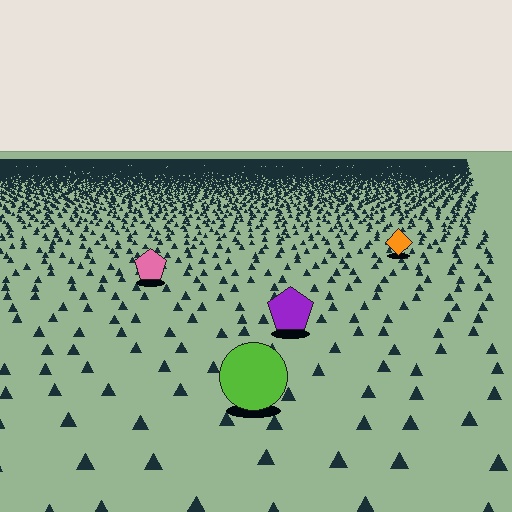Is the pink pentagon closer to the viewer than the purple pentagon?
No. The purple pentagon is closer — you can tell from the texture gradient: the ground texture is coarser near it.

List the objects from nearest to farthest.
From nearest to farthest: the lime circle, the purple pentagon, the pink pentagon, the orange diamond.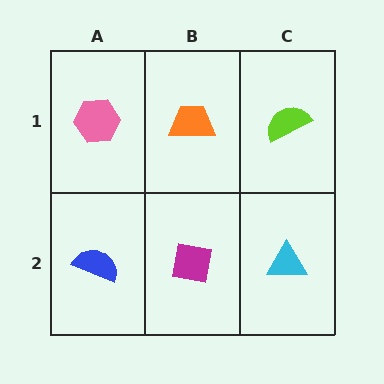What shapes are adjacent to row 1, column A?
A blue semicircle (row 2, column A), an orange trapezoid (row 1, column B).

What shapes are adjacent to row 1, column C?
A cyan triangle (row 2, column C), an orange trapezoid (row 1, column B).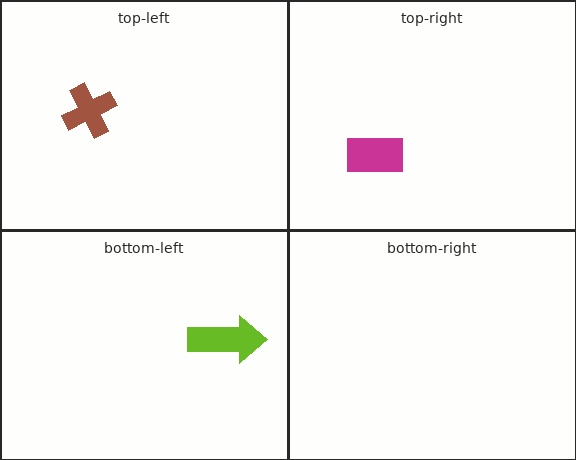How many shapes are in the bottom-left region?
1.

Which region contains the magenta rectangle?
The top-right region.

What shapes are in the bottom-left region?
The lime arrow.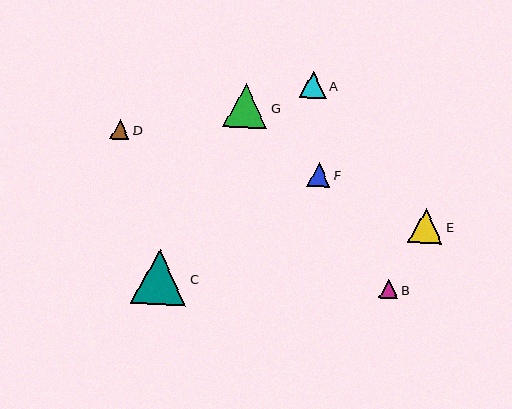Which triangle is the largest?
Triangle C is the largest with a size of approximately 56 pixels.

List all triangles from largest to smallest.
From largest to smallest: C, G, E, A, F, D, B.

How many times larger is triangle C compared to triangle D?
Triangle C is approximately 2.9 times the size of triangle D.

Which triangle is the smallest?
Triangle B is the smallest with a size of approximately 19 pixels.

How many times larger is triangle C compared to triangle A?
Triangle C is approximately 2.1 times the size of triangle A.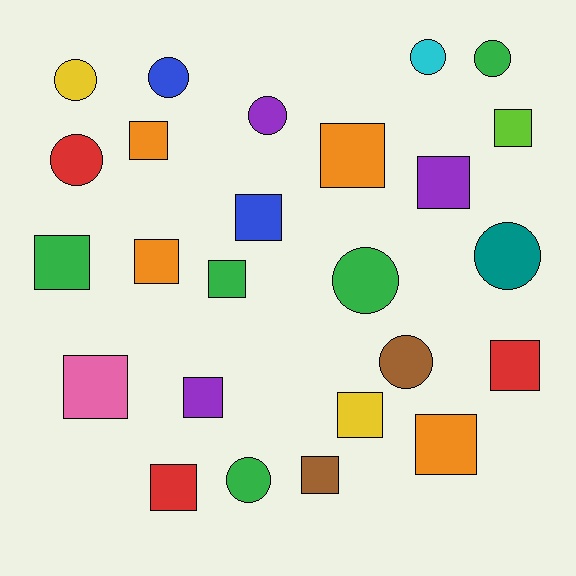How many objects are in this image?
There are 25 objects.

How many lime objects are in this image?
There is 1 lime object.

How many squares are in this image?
There are 15 squares.